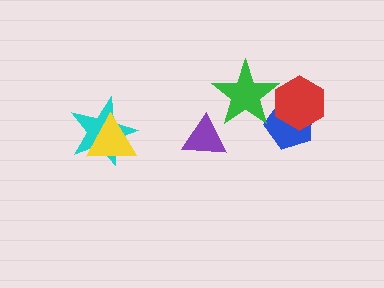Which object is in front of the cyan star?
The yellow triangle is in front of the cyan star.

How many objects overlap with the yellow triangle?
1 object overlaps with the yellow triangle.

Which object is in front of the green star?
The red hexagon is in front of the green star.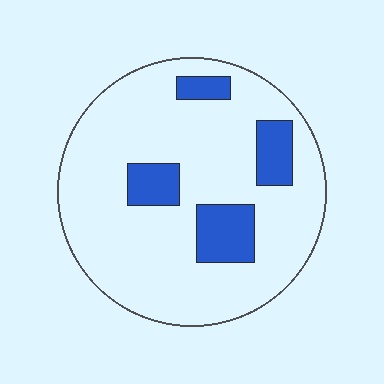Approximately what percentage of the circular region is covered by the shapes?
Approximately 15%.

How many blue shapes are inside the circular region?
4.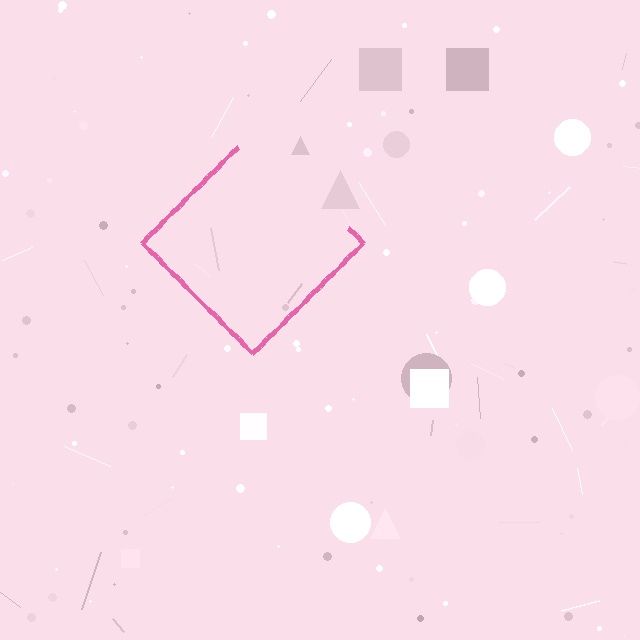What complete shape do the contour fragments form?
The contour fragments form a diamond.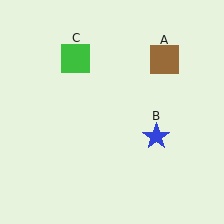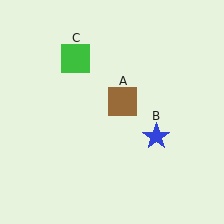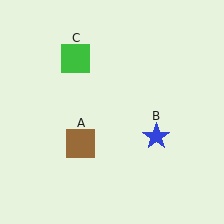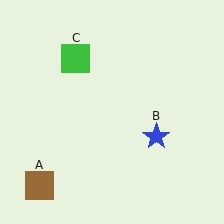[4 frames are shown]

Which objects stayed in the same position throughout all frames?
Blue star (object B) and green square (object C) remained stationary.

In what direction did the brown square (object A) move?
The brown square (object A) moved down and to the left.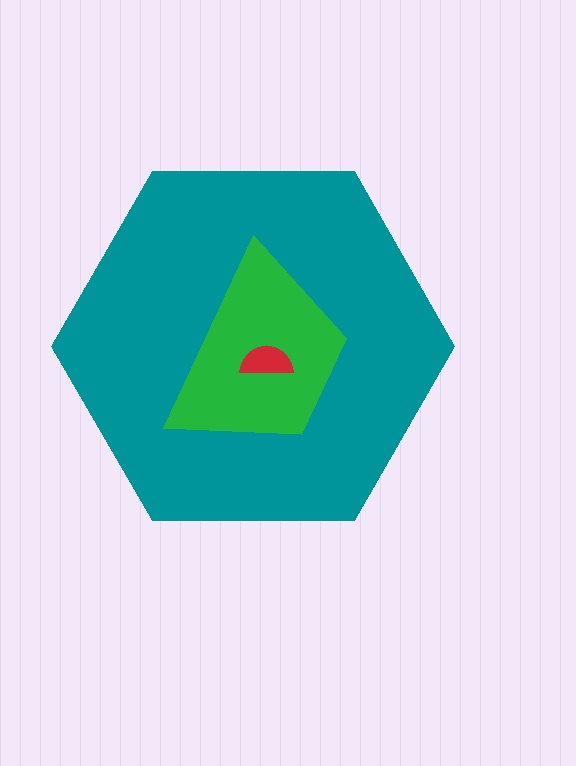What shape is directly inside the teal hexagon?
The green trapezoid.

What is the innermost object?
The red semicircle.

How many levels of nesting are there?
3.